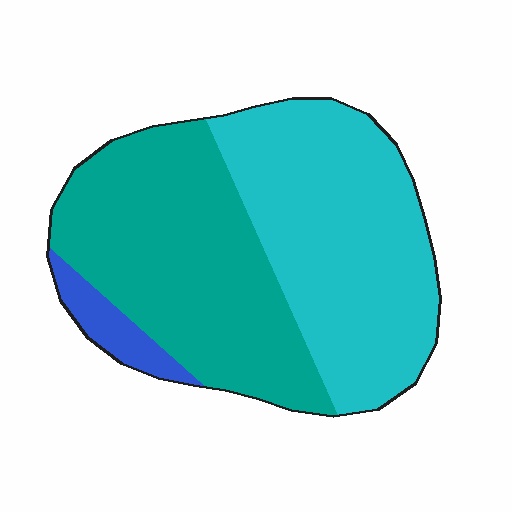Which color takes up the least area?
Blue, at roughly 5%.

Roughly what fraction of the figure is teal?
Teal takes up about one half (1/2) of the figure.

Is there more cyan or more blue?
Cyan.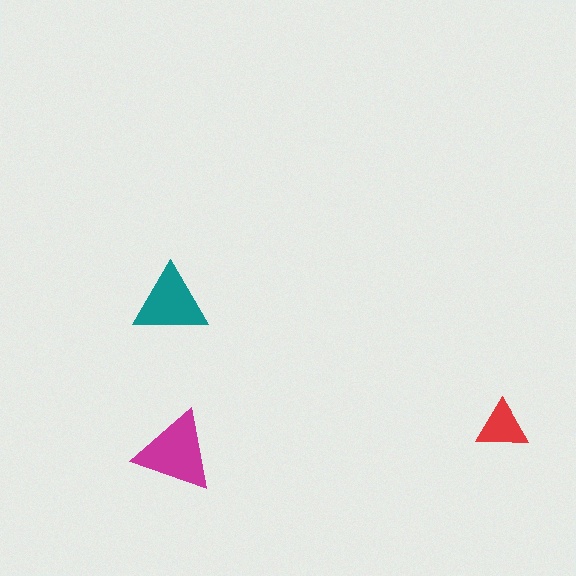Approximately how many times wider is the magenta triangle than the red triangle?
About 1.5 times wider.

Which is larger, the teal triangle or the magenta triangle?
The magenta one.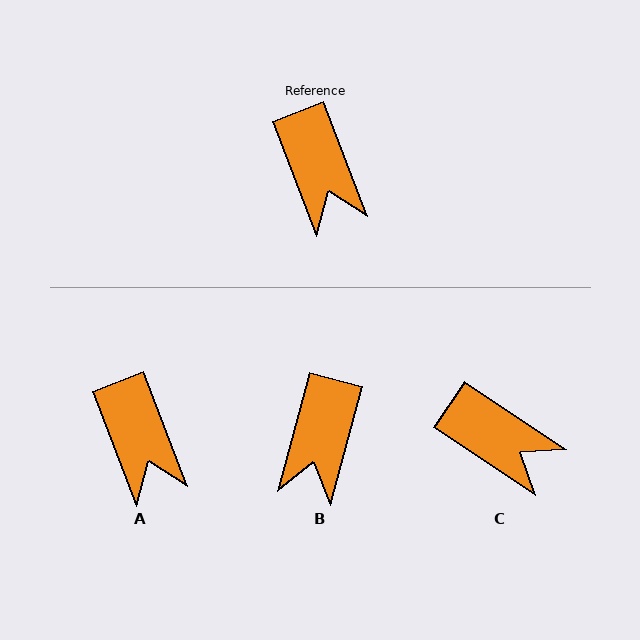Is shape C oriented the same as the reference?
No, it is off by about 35 degrees.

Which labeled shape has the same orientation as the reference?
A.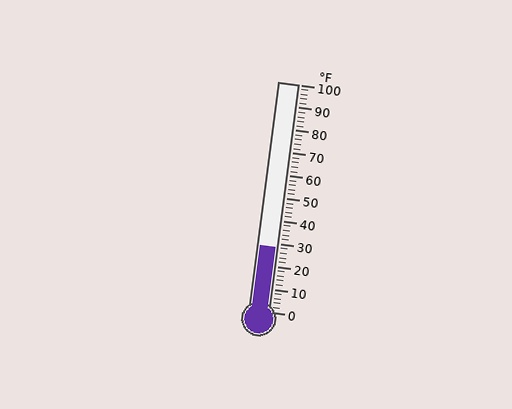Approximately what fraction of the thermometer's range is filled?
The thermometer is filled to approximately 30% of its range.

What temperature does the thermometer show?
The thermometer shows approximately 28°F.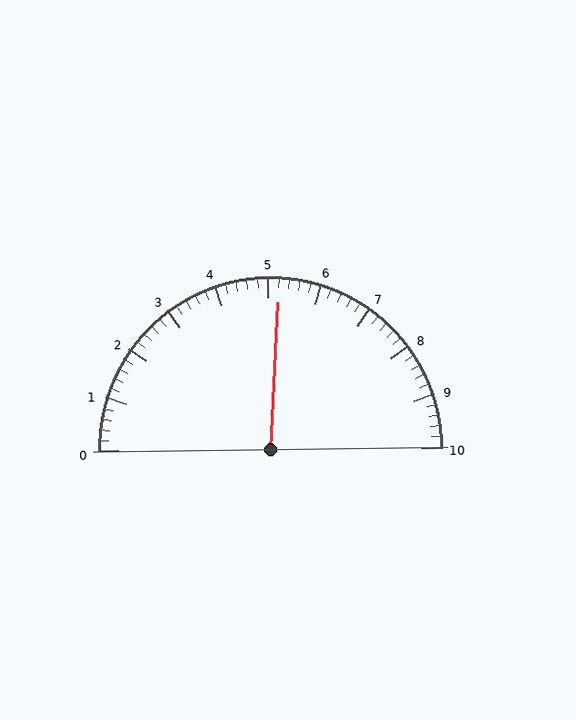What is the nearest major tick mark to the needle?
The nearest major tick mark is 5.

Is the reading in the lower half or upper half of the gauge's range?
The reading is in the upper half of the range (0 to 10).